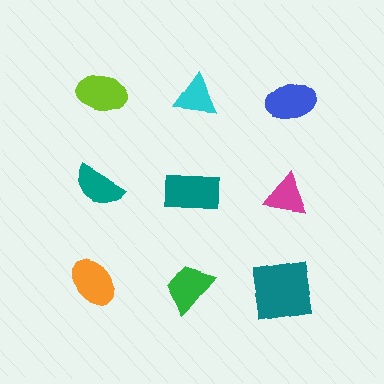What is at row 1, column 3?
A blue ellipse.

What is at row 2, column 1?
A teal semicircle.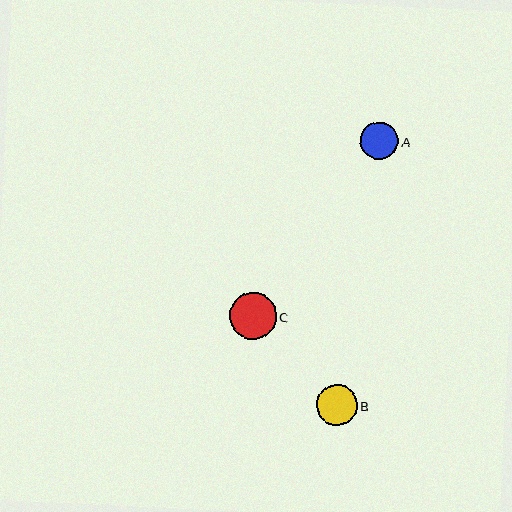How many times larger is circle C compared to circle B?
Circle C is approximately 1.2 times the size of circle B.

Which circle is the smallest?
Circle A is the smallest with a size of approximately 38 pixels.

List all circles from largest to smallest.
From largest to smallest: C, B, A.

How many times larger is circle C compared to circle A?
Circle C is approximately 1.2 times the size of circle A.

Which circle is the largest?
Circle C is the largest with a size of approximately 47 pixels.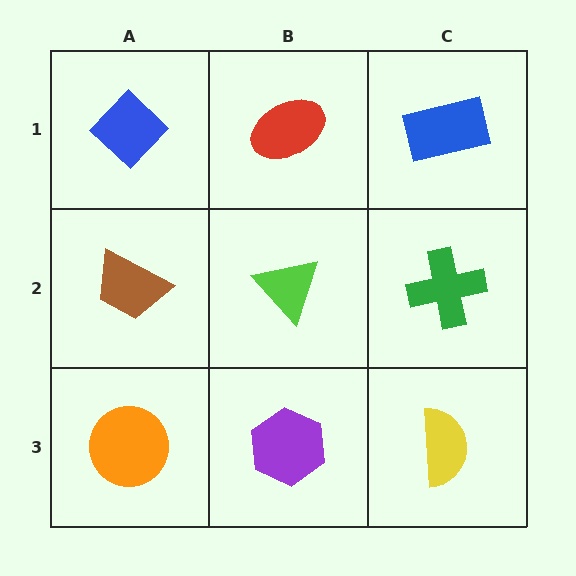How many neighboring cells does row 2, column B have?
4.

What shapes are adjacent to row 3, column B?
A lime triangle (row 2, column B), an orange circle (row 3, column A), a yellow semicircle (row 3, column C).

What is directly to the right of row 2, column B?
A green cross.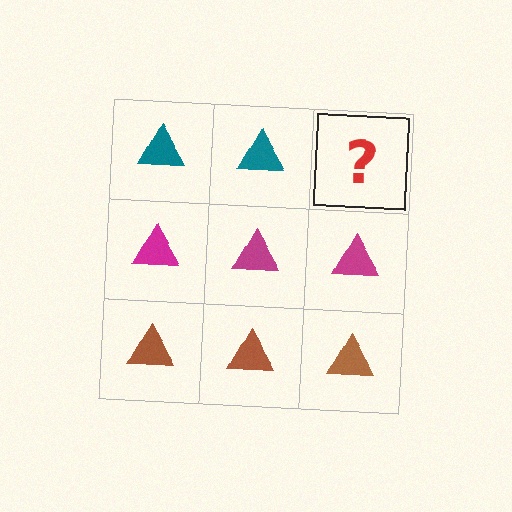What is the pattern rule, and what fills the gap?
The rule is that each row has a consistent color. The gap should be filled with a teal triangle.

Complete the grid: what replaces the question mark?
The question mark should be replaced with a teal triangle.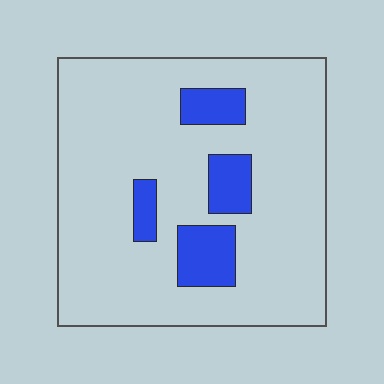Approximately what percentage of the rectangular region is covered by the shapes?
Approximately 15%.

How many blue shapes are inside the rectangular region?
4.